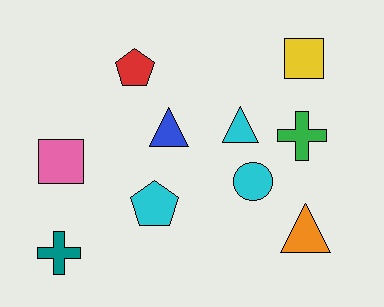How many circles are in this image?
There is 1 circle.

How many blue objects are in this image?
There is 1 blue object.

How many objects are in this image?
There are 10 objects.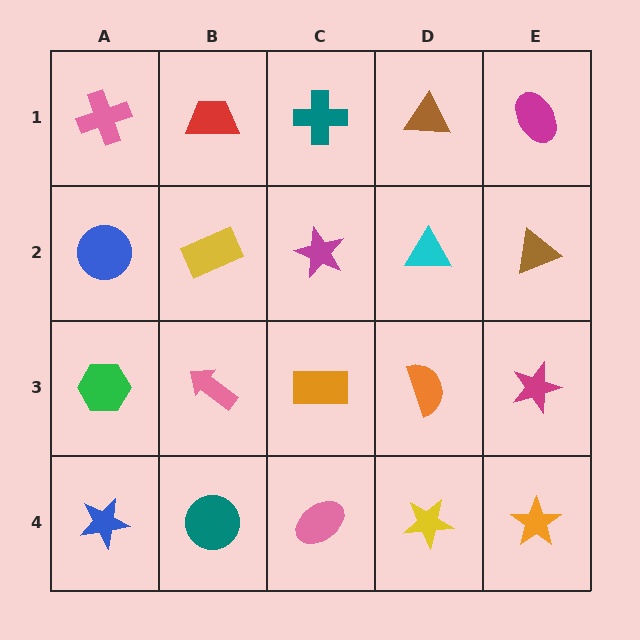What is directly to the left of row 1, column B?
A pink cross.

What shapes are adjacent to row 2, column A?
A pink cross (row 1, column A), a green hexagon (row 3, column A), a yellow rectangle (row 2, column B).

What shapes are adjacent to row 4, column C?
An orange rectangle (row 3, column C), a teal circle (row 4, column B), a yellow star (row 4, column D).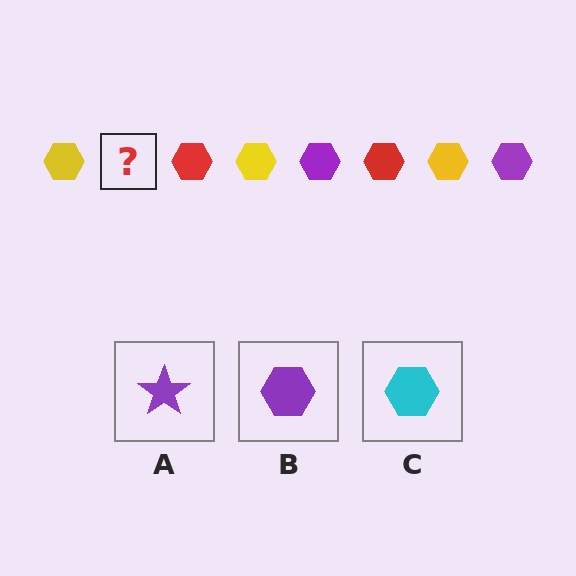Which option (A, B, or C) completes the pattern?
B.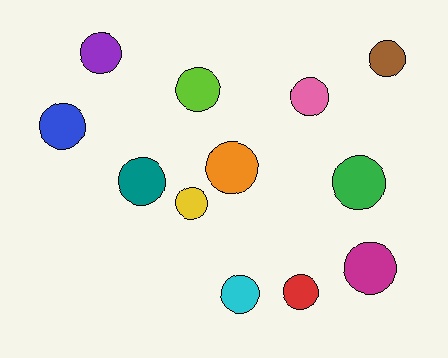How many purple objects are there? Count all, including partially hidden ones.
There is 1 purple object.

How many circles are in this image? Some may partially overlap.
There are 12 circles.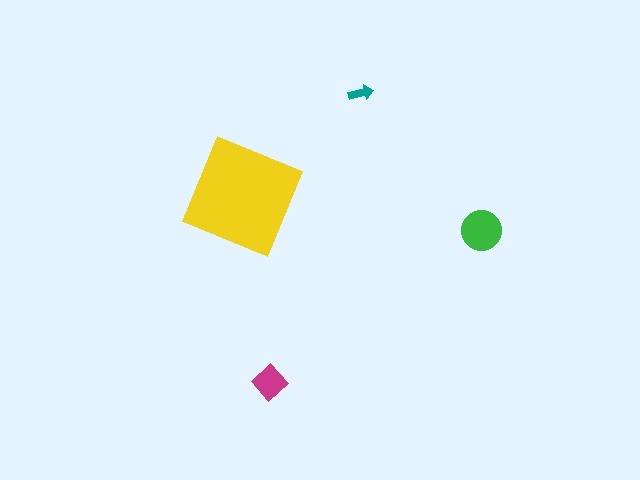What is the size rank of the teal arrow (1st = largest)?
4th.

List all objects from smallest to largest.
The teal arrow, the magenta diamond, the green circle, the yellow square.